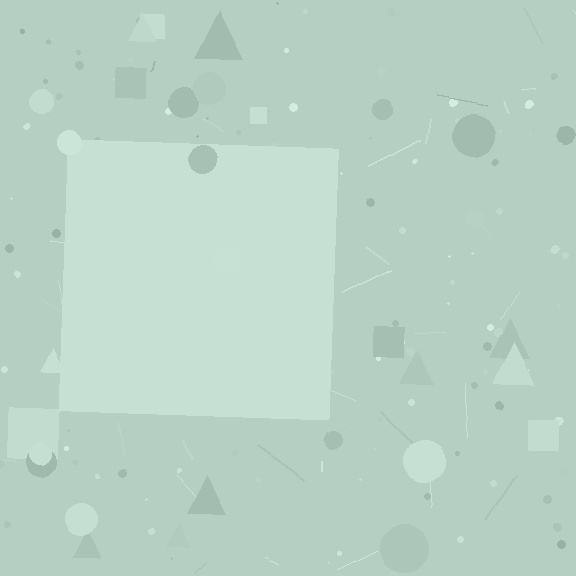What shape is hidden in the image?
A square is hidden in the image.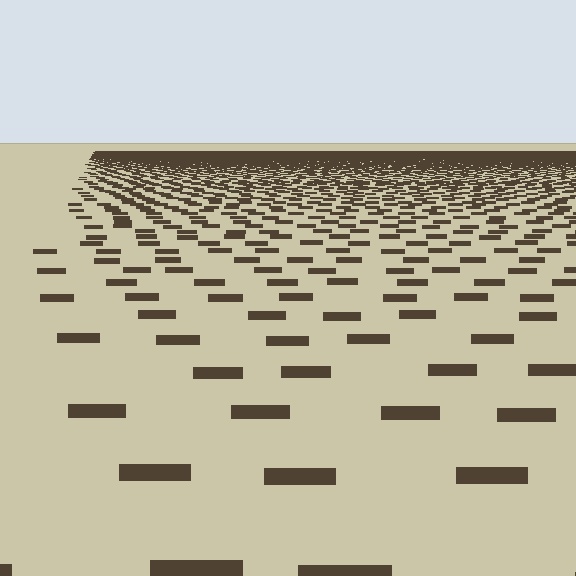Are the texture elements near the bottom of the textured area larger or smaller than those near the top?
Larger. Near the bottom, elements are closer to the viewer and appear at a bigger on-screen size.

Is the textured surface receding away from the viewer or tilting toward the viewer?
The surface is receding away from the viewer. Texture elements get smaller and denser toward the top.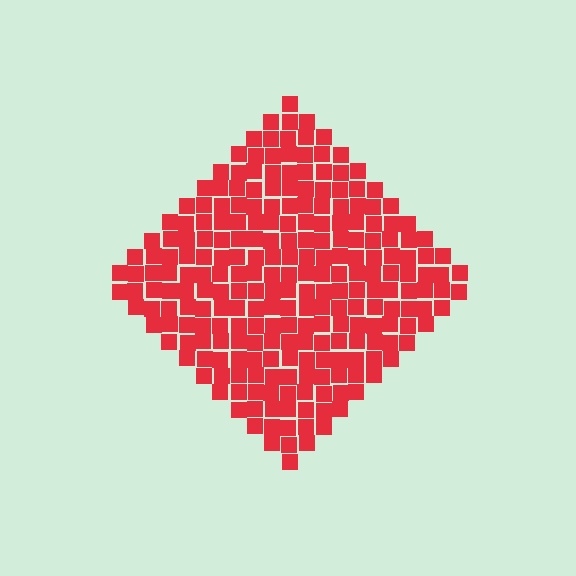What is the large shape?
The large shape is a diamond.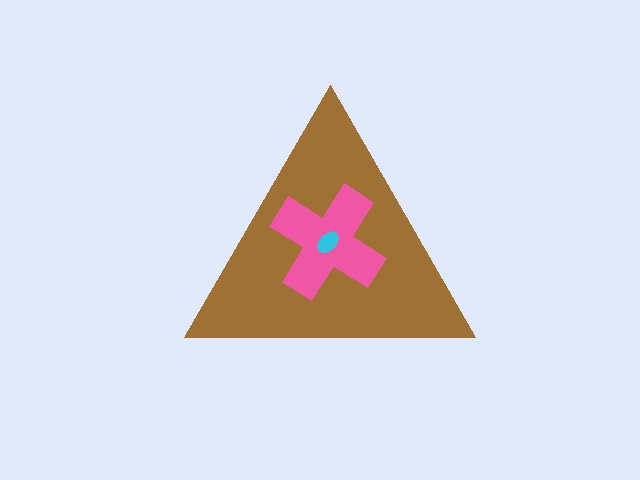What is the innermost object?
The cyan ellipse.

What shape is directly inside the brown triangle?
The pink cross.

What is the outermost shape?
The brown triangle.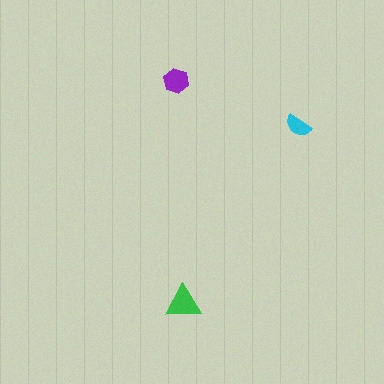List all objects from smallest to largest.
The cyan semicircle, the purple hexagon, the green triangle.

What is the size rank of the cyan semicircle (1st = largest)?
3rd.